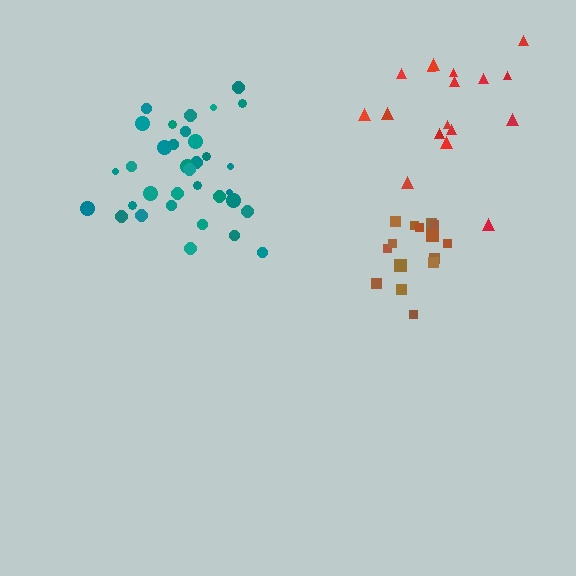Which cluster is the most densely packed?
Brown.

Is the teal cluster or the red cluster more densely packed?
Teal.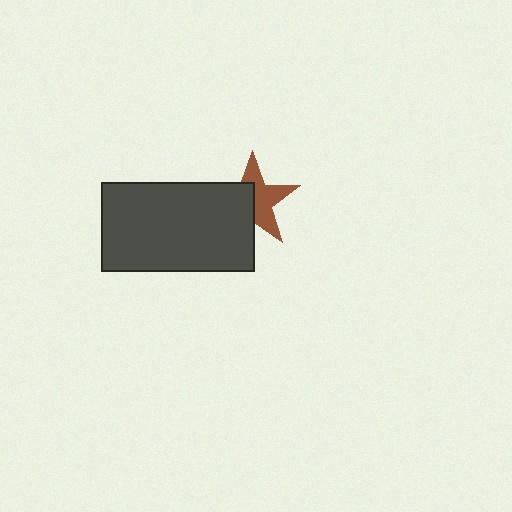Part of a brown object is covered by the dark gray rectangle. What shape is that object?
It is a star.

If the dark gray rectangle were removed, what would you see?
You would see the complete brown star.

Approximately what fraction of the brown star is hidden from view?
Roughly 48% of the brown star is hidden behind the dark gray rectangle.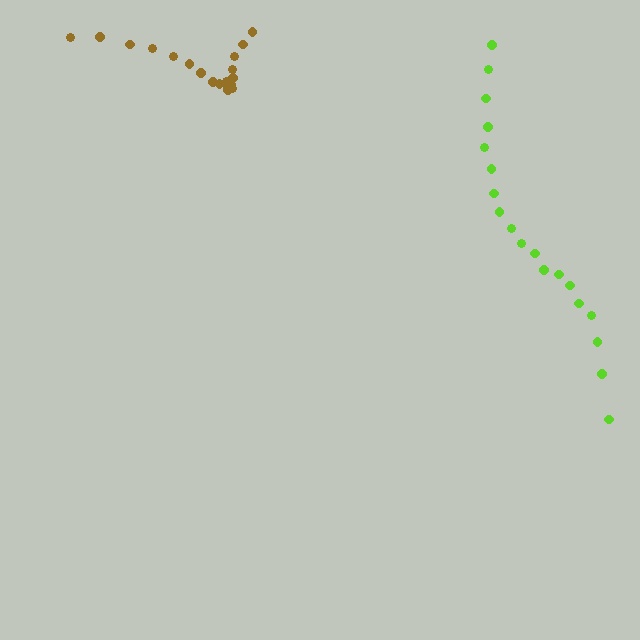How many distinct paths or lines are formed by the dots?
There are 2 distinct paths.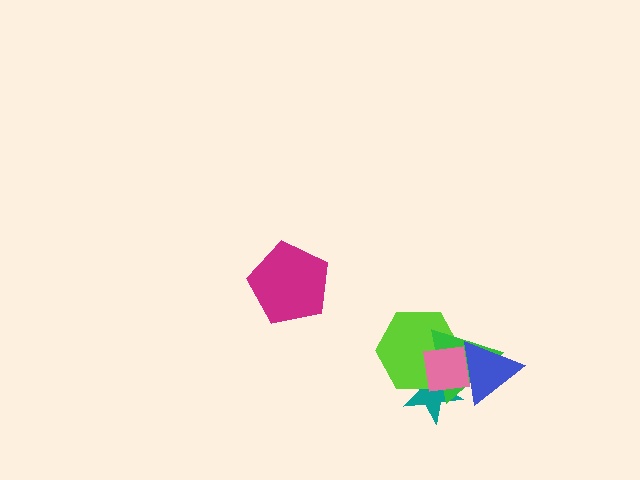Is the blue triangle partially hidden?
No, no other shape covers it.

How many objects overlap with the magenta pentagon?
0 objects overlap with the magenta pentagon.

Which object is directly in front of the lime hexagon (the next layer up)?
The green triangle is directly in front of the lime hexagon.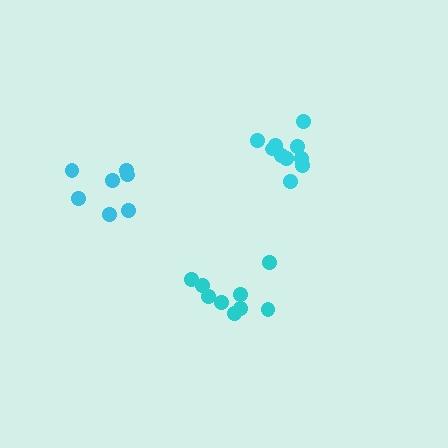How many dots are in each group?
Group 1: 10 dots, Group 2: 7 dots, Group 3: 9 dots (26 total).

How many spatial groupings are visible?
There are 3 spatial groupings.